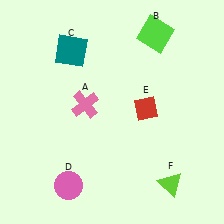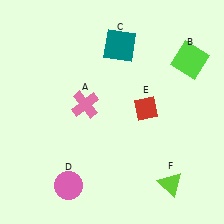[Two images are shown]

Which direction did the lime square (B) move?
The lime square (B) moved right.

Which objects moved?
The objects that moved are: the lime square (B), the teal square (C).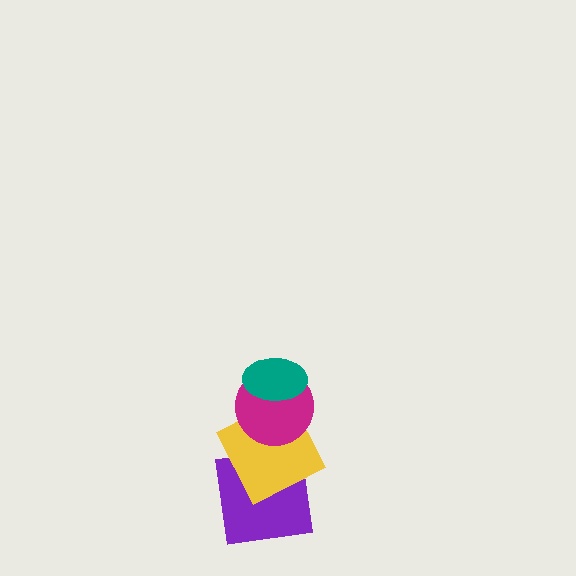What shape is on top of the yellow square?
The magenta circle is on top of the yellow square.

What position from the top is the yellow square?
The yellow square is 3rd from the top.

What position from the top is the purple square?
The purple square is 4th from the top.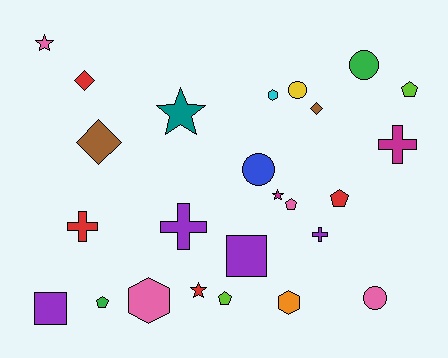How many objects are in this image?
There are 25 objects.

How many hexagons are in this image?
There are 3 hexagons.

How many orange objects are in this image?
There is 1 orange object.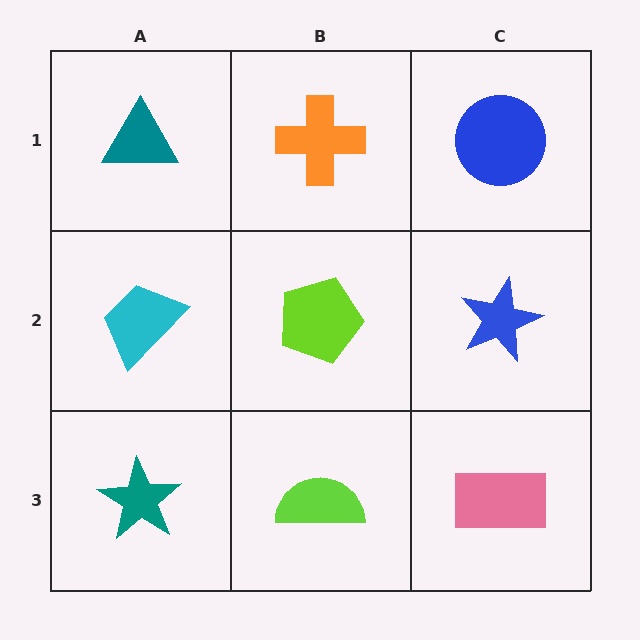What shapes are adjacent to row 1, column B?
A lime pentagon (row 2, column B), a teal triangle (row 1, column A), a blue circle (row 1, column C).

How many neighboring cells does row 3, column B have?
3.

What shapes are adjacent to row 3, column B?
A lime pentagon (row 2, column B), a teal star (row 3, column A), a pink rectangle (row 3, column C).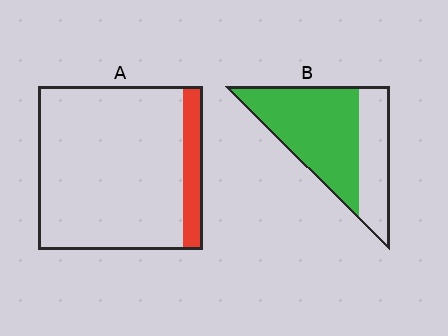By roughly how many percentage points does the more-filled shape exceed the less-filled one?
By roughly 55 percentage points (B over A).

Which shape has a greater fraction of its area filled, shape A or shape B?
Shape B.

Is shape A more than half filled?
No.